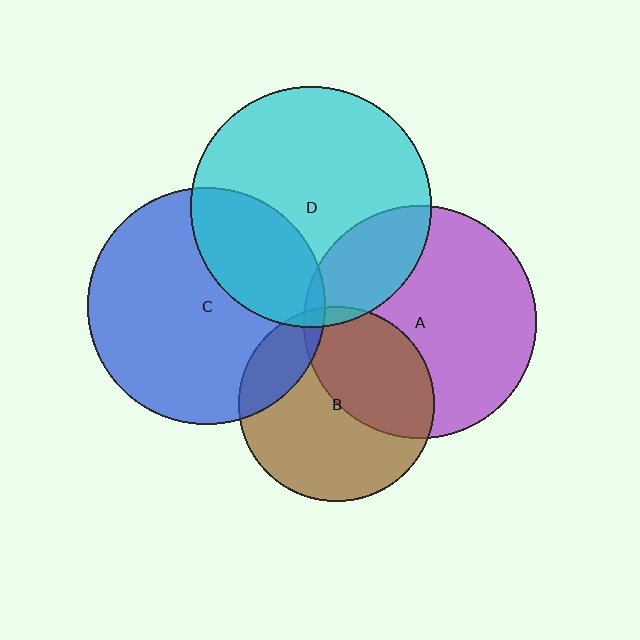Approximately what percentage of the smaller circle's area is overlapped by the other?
Approximately 5%.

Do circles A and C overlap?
Yes.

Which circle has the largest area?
Circle D (cyan).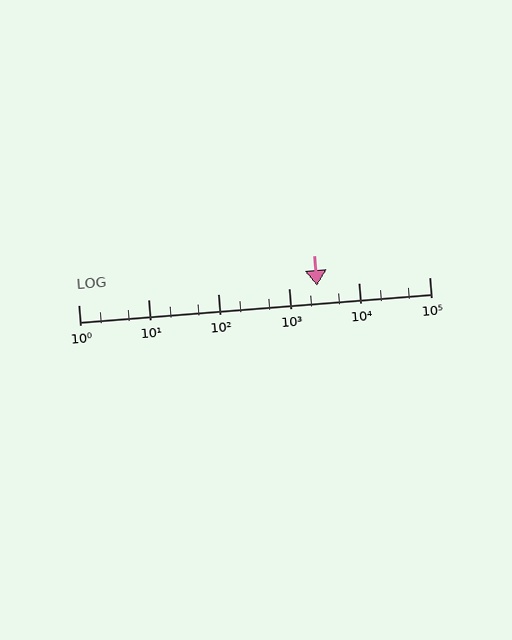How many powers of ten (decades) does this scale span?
The scale spans 5 decades, from 1 to 100000.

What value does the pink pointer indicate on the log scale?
The pointer indicates approximately 2500.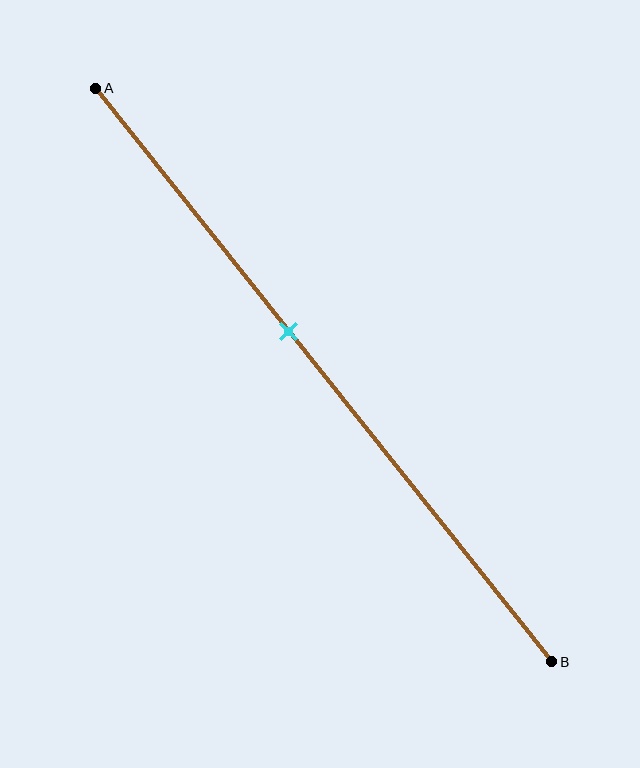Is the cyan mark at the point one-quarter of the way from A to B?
No, the mark is at about 40% from A, not at the 25% one-quarter point.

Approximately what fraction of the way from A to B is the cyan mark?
The cyan mark is approximately 40% of the way from A to B.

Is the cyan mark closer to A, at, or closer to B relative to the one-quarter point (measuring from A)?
The cyan mark is closer to point B than the one-quarter point of segment AB.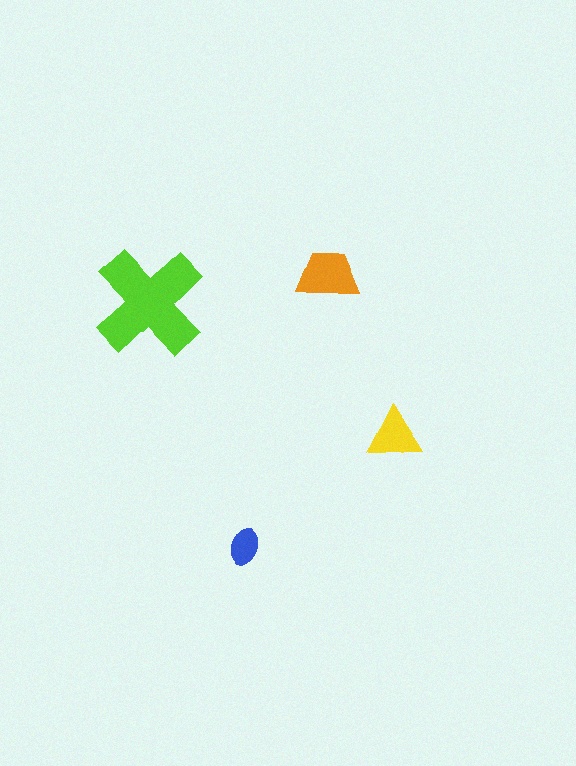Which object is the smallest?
The blue ellipse.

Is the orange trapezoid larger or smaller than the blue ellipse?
Larger.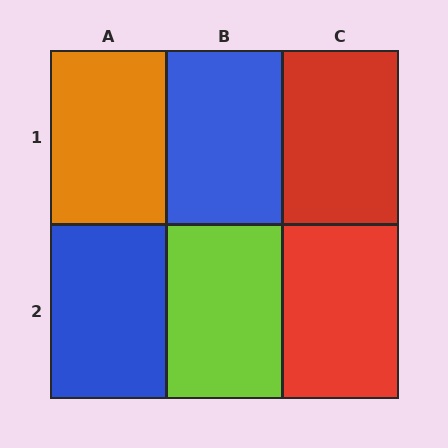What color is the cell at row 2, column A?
Blue.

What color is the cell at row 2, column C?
Red.